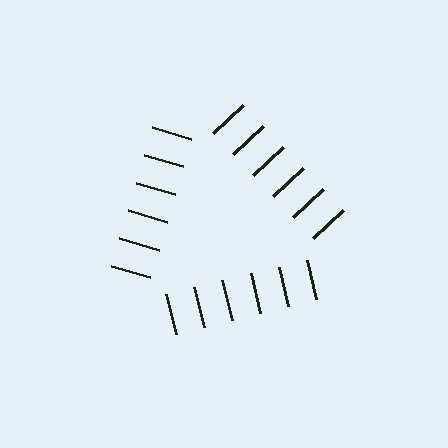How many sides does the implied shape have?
3 sides — the line-ends trace a triangle.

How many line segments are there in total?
18 — 6 along each of the 3 edges.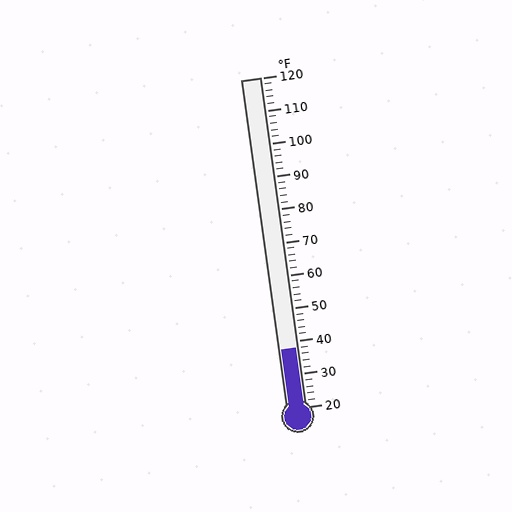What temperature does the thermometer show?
The thermometer shows approximately 38°F.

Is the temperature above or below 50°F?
The temperature is below 50°F.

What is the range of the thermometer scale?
The thermometer scale ranges from 20°F to 120°F.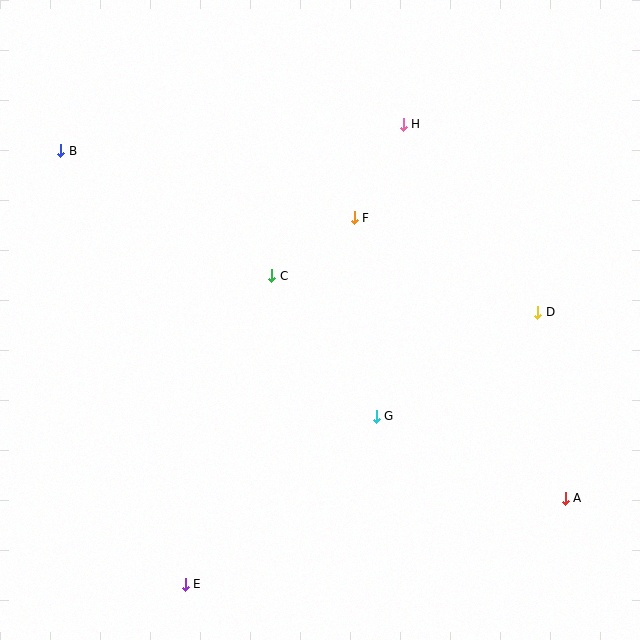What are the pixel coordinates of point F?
Point F is at (354, 218).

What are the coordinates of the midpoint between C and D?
The midpoint between C and D is at (405, 294).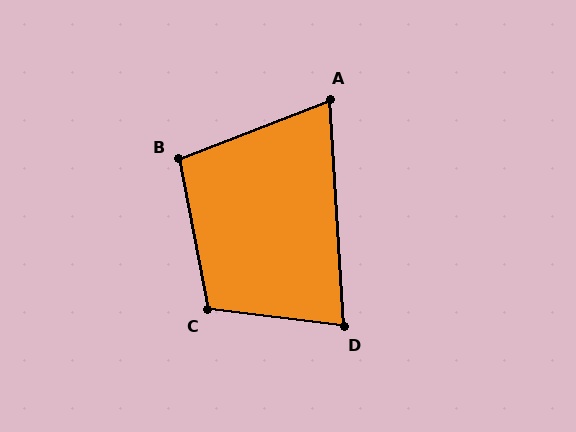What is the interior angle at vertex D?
Approximately 80 degrees (acute).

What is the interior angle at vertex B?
Approximately 100 degrees (obtuse).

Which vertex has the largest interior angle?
C, at approximately 108 degrees.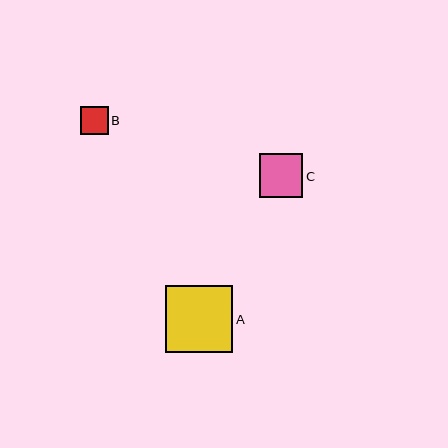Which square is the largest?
Square A is the largest with a size of approximately 67 pixels.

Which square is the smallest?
Square B is the smallest with a size of approximately 28 pixels.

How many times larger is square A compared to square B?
Square A is approximately 2.4 times the size of square B.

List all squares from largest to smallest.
From largest to smallest: A, C, B.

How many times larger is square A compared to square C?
Square A is approximately 1.5 times the size of square C.